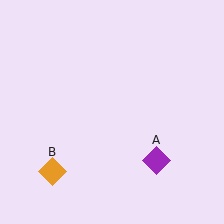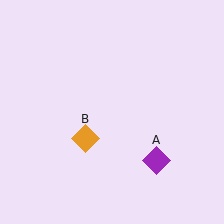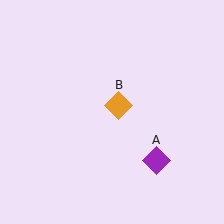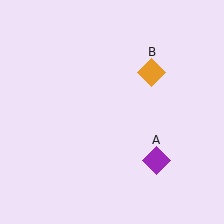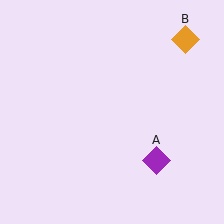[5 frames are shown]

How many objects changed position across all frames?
1 object changed position: orange diamond (object B).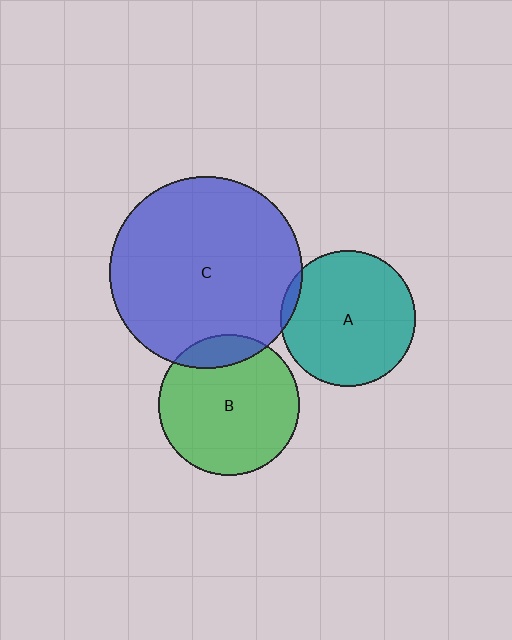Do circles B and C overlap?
Yes.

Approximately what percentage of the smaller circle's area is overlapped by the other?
Approximately 15%.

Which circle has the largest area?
Circle C (blue).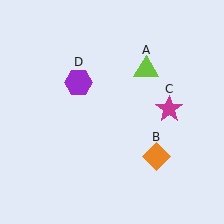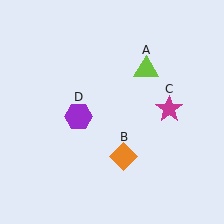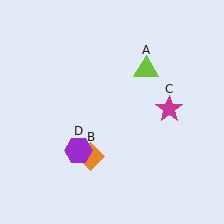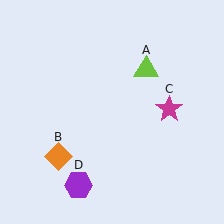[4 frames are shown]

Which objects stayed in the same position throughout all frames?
Lime triangle (object A) and magenta star (object C) remained stationary.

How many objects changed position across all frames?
2 objects changed position: orange diamond (object B), purple hexagon (object D).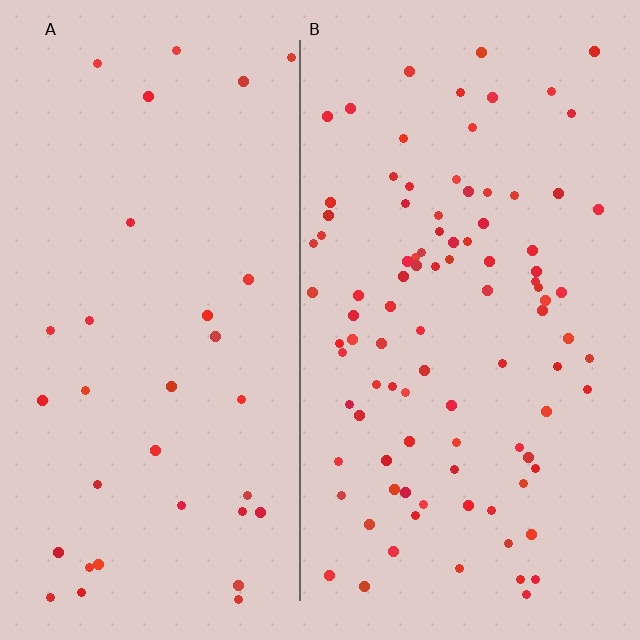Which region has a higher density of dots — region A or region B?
B (the right).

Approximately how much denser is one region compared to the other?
Approximately 2.9× — region B over region A.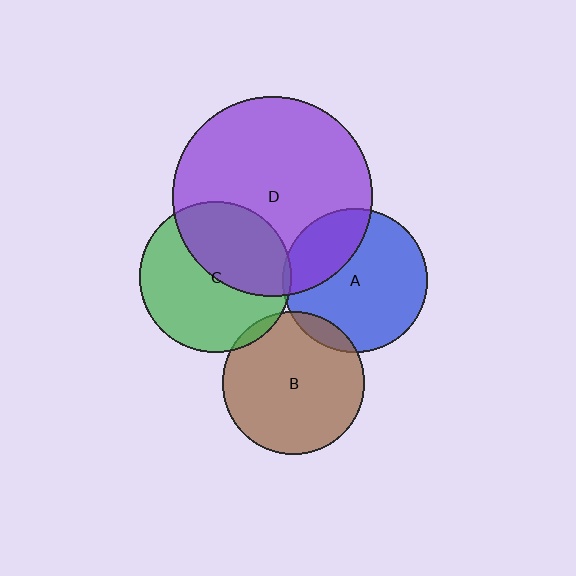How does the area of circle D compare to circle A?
Approximately 1.9 times.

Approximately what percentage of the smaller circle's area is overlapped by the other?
Approximately 10%.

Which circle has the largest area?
Circle D (purple).